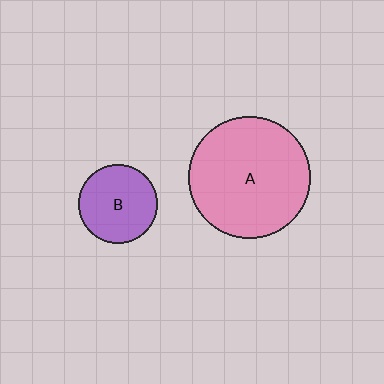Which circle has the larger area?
Circle A (pink).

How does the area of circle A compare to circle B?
Approximately 2.3 times.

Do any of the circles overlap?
No, none of the circles overlap.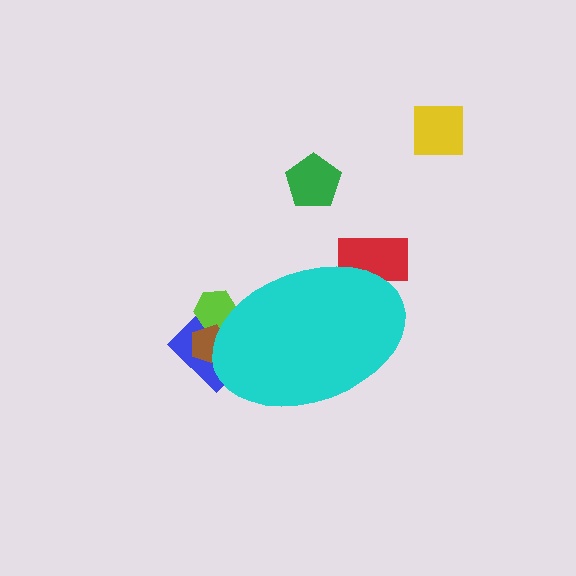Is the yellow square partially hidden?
No, the yellow square is fully visible.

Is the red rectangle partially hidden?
Yes, the red rectangle is partially hidden behind the cyan ellipse.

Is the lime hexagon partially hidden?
Yes, the lime hexagon is partially hidden behind the cyan ellipse.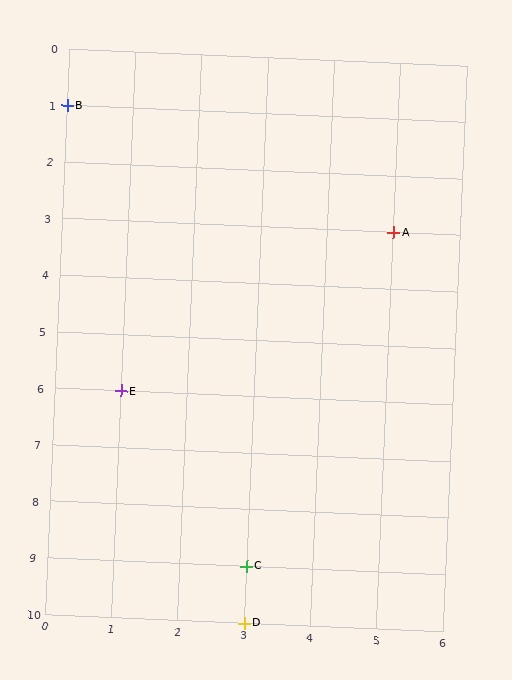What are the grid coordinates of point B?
Point B is at grid coordinates (0, 1).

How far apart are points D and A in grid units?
Points D and A are 2 columns and 7 rows apart (about 7.3 grid units diagonally).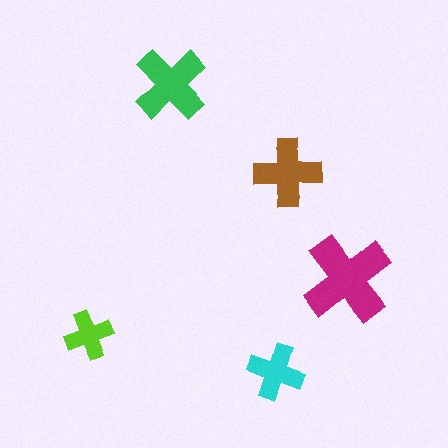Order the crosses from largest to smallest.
the magenta one, the green one, the brown one, the cyan one, the lime one.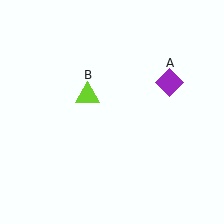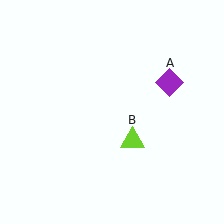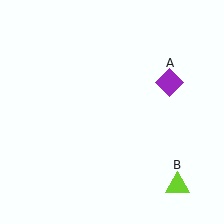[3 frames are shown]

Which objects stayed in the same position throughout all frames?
Purple diamond (object A) remained stationary.